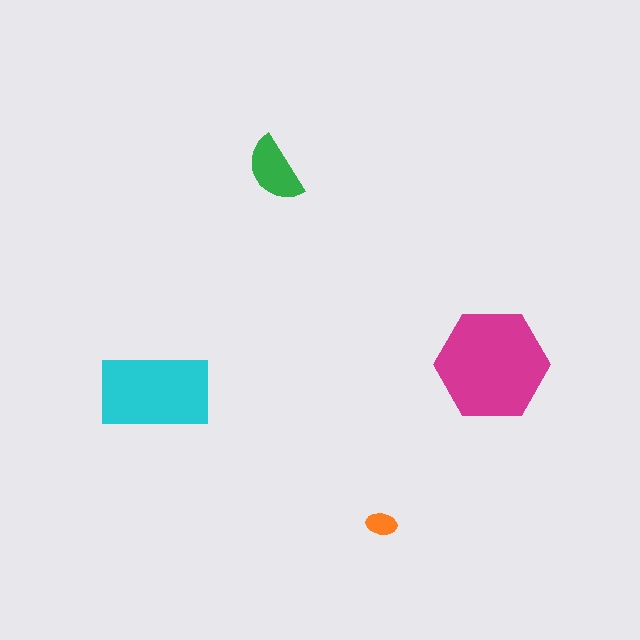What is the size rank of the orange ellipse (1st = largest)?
4th.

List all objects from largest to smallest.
The magenta hexagon, the cyan rectangle, the green semicircle, the orange ellipse.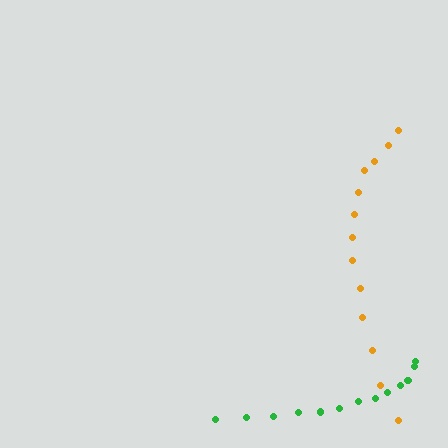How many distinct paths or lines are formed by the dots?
There are 2 distinct paths.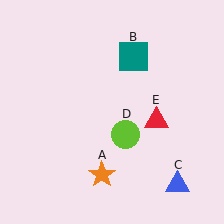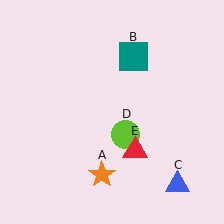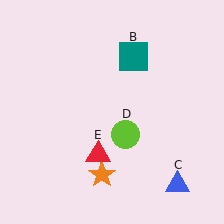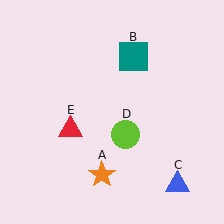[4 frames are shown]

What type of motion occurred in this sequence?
The red triangle (object E) rotated clockwise around the center of the scene.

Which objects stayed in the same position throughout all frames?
Orange star (object A) and teal square (object B) and blue triangle (object C) and lime circle (object D) remained stationary.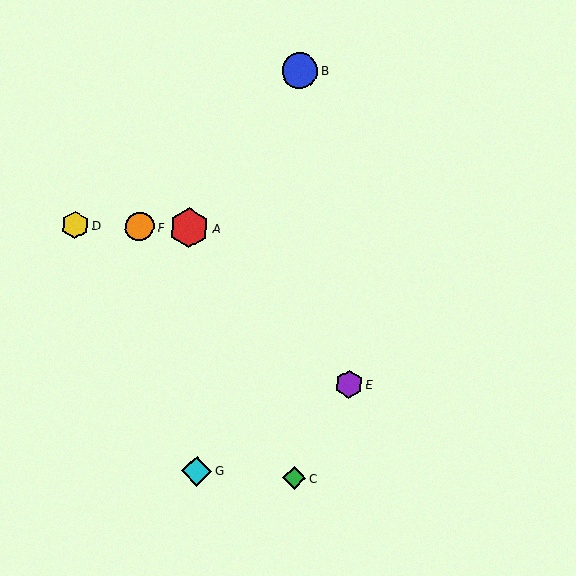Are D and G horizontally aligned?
No, D is at y≈225 and G is at y≈471.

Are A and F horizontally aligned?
Yes, both are at y≈228.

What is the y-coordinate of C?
Object C is at y≈478.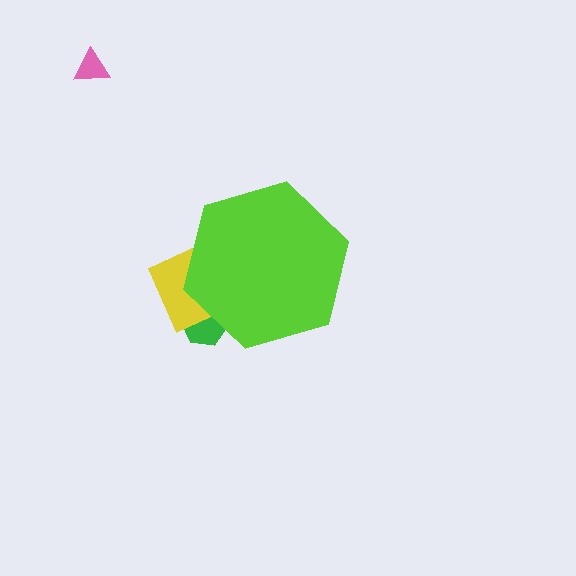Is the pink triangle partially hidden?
No, the pink triangle is fully visible.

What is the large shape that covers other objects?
A lime hexagon.